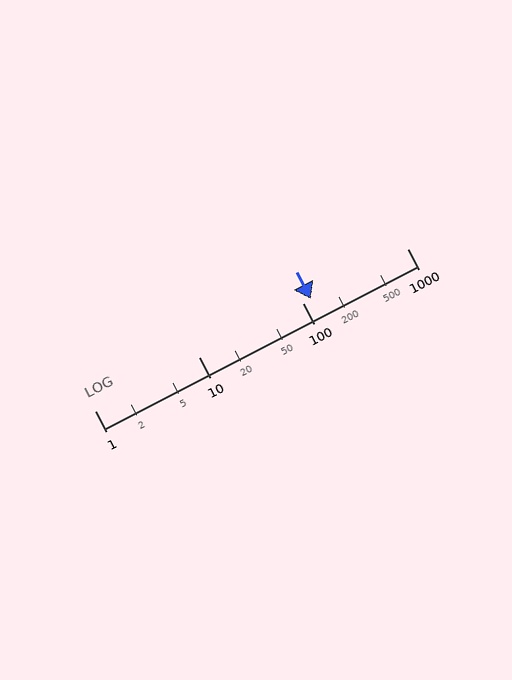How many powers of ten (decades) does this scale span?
The scale spans 3 decades, from 1 to 1000.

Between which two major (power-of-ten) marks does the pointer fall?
The pointer is between 100 and 1000.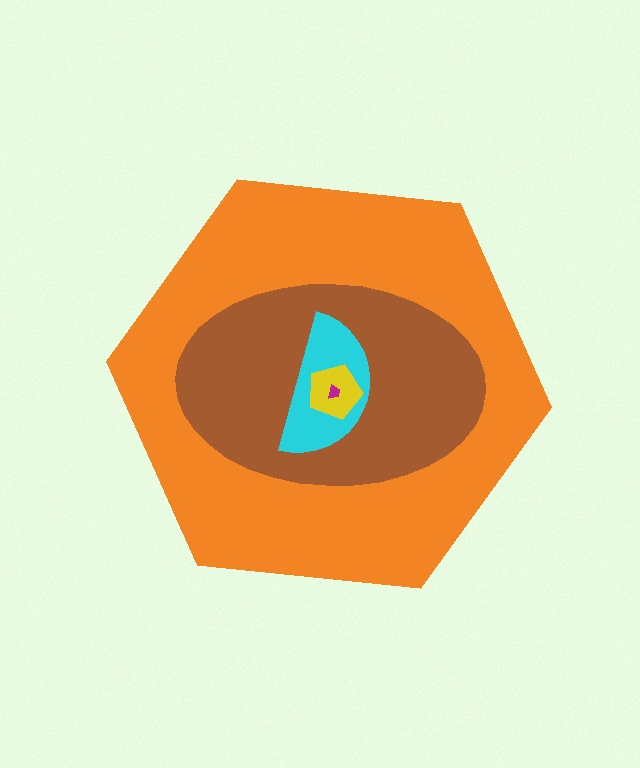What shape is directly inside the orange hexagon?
The brown ellipse.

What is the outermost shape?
The orange hexagon.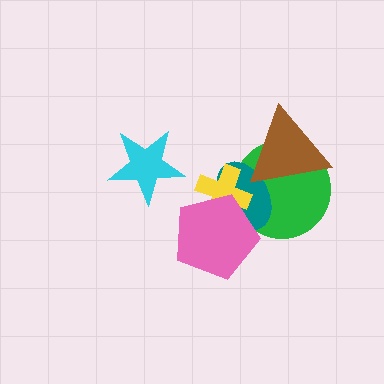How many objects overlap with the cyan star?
0 objects overlap with the cyan star.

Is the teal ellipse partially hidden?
Yes, it is partially covered by another shape.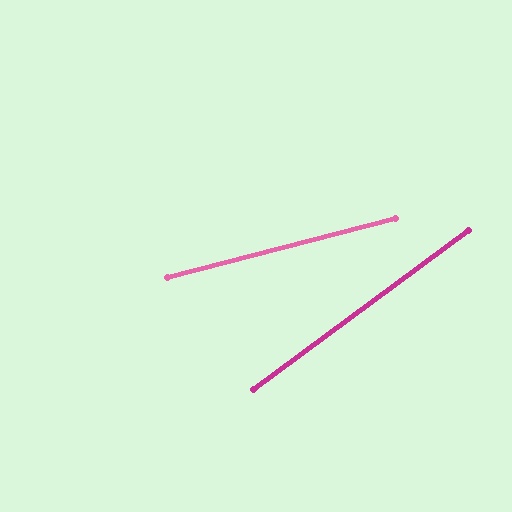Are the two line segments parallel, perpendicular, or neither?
Neither parallel nor perpendicular — they differ by about 22°.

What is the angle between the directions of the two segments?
Approximately 22 degrees.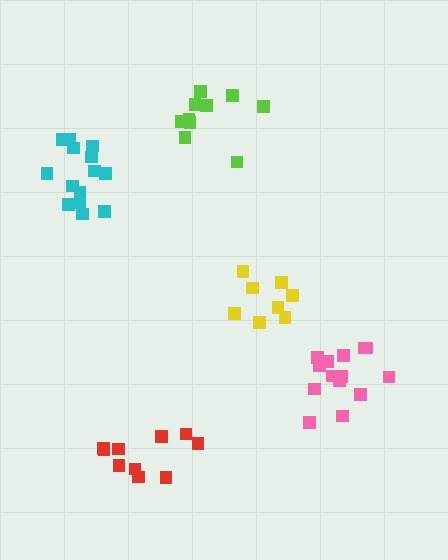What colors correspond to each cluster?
The clusters are colored: red, yellow, cyan, pink, lime.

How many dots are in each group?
Group 1: 10 dots, Group 2: 8 dots, Group 3: 14 dots, Group 4: 14 dots, Group 5: 10 dots (56 total).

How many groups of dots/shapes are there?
There are 5 groups.